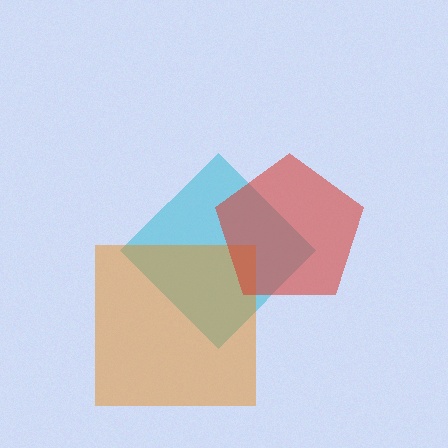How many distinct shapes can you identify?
There are 3 distinct shapes: a cyan diamond, an orange square, a red pentagon.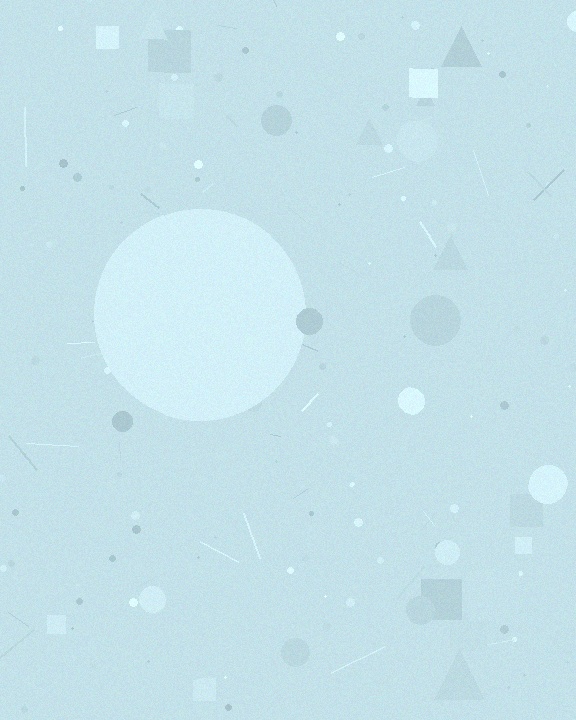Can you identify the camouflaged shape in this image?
The camouflaged shape is a circle.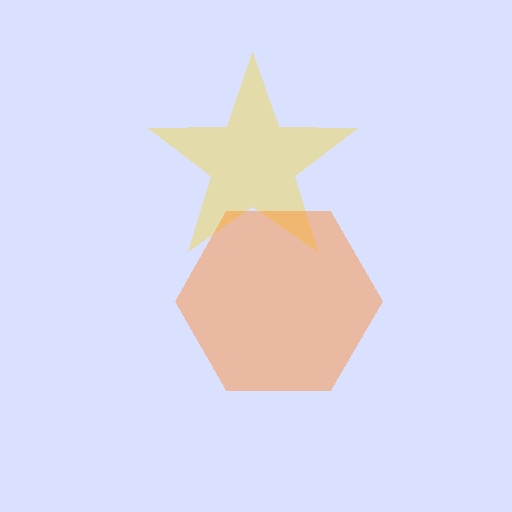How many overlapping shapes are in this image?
There are 2 overlapping shapes in the image.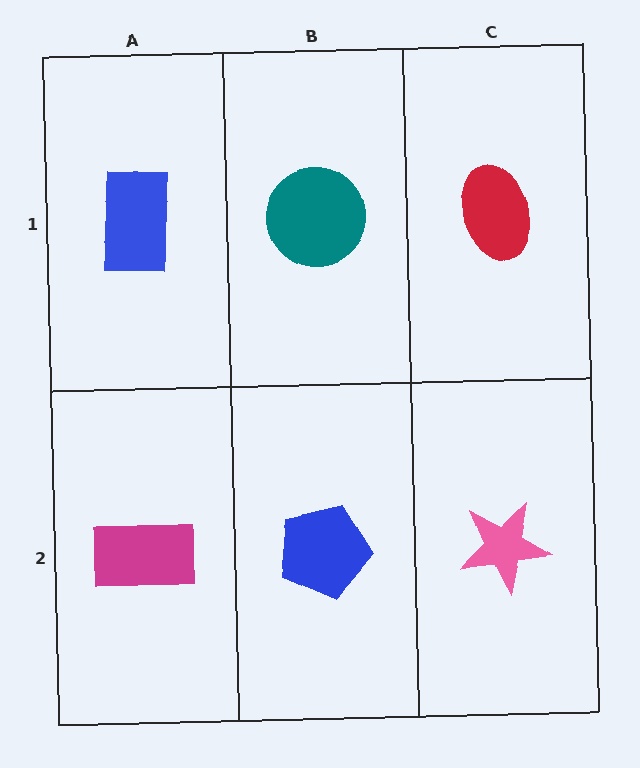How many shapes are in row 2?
3 shapes.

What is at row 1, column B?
A teal circle.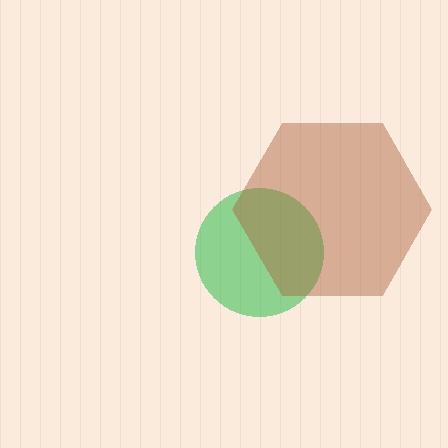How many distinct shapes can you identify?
There are 2 distinct shapes: a green circle, a brown hexagon.